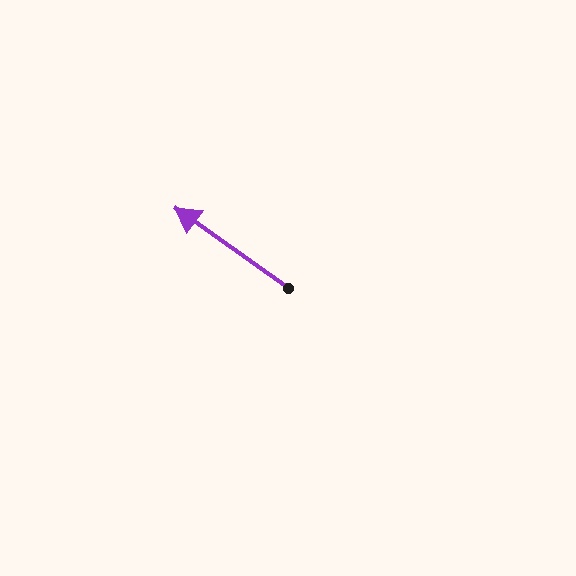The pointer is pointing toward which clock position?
Roughly 10 o'clock.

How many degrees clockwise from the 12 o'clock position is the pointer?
Approximately 305 degrees.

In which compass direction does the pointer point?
Northwest.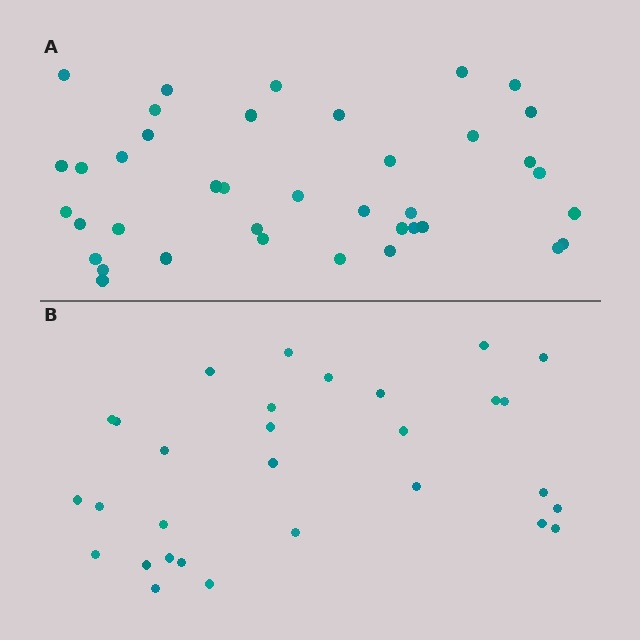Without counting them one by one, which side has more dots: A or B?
Region A (the top region) has more dots.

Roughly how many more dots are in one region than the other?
Region A has roughly 8 or so more dots than region B.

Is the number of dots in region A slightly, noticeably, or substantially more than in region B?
Region A has noticeably more, but not dramatically so. The ratio is roughly 1.3 to 1.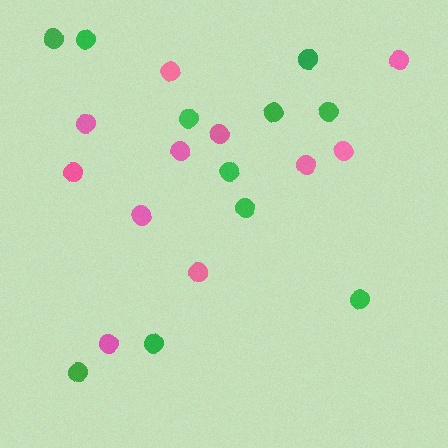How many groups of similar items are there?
There are 2 groups: one group of pink circles (11) and one group of green circles (11).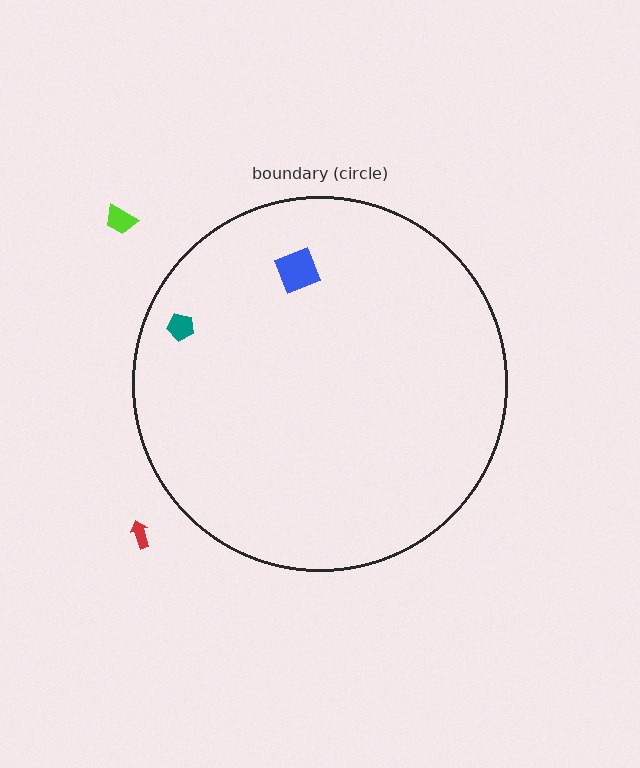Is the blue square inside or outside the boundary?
Inside.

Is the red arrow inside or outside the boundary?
Outside.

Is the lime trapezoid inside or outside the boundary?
Outside.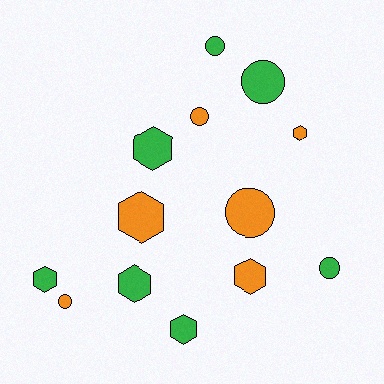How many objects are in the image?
There are 13 objects.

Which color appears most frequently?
Green, with 7 objects.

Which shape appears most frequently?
Hexagon, with 7 objects.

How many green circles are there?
There are 3 green circles.